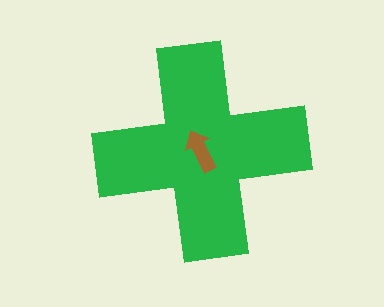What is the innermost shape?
The brown arrow.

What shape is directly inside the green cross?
The brown arrow.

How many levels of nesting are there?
2.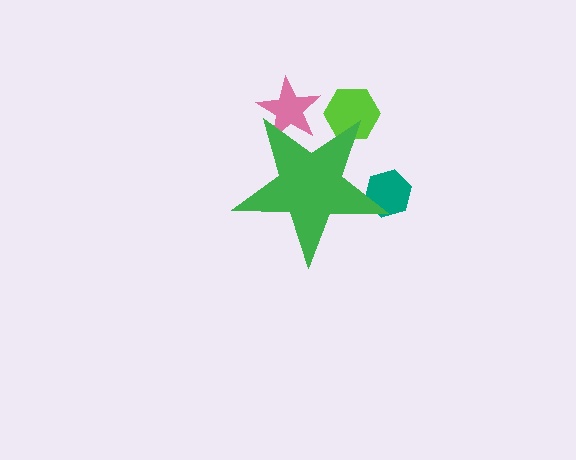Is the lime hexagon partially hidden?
Yes, the lime hexagon is partially hidden behind the green star.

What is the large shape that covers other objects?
A green star.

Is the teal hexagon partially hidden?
Yes, the teal hexagon is partially hidden behind the green star.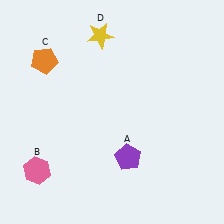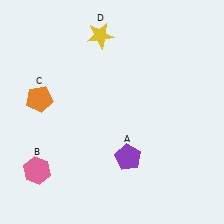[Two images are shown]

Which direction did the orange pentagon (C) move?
The orange pentagon (C) moved down.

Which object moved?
The orange pentagon (C) moved down.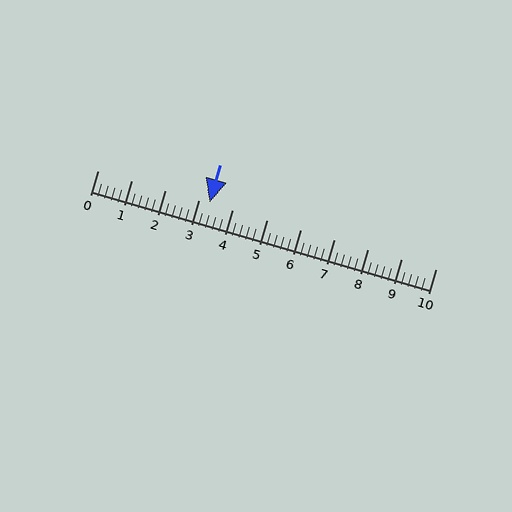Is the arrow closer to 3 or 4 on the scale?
The arrow is closer to 3.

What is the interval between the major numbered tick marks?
The major tick marks are spaced 1 units apart.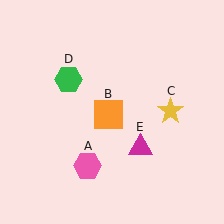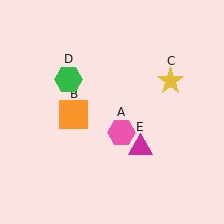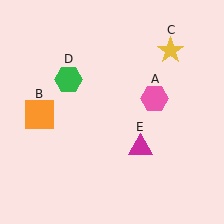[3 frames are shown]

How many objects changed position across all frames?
3 objects changed position: pink hexagon (object A), orange square (object B), yellow star (object C).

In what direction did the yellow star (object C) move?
The yellow star (object C) moved up.